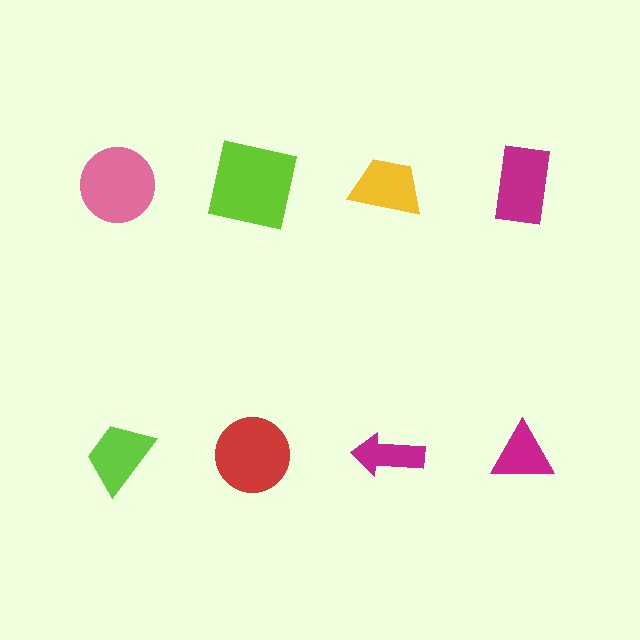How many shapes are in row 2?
4 shapes.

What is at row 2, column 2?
A red circle.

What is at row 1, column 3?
A yellow trapezoid.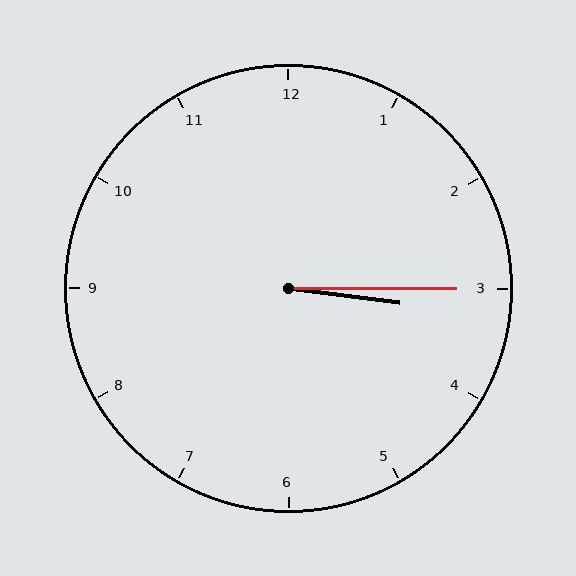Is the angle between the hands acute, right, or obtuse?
It is acute.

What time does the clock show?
3:15.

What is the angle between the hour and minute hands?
Approximately 8 degrees.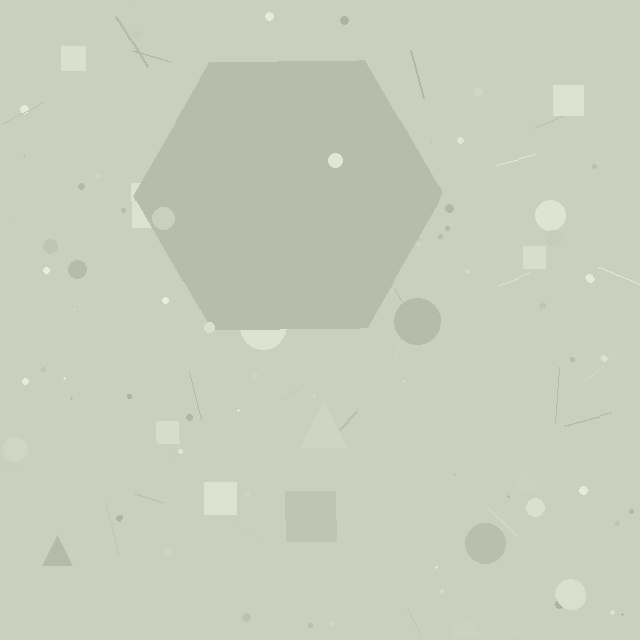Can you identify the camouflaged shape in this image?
The camouflaged shape is a hexagon.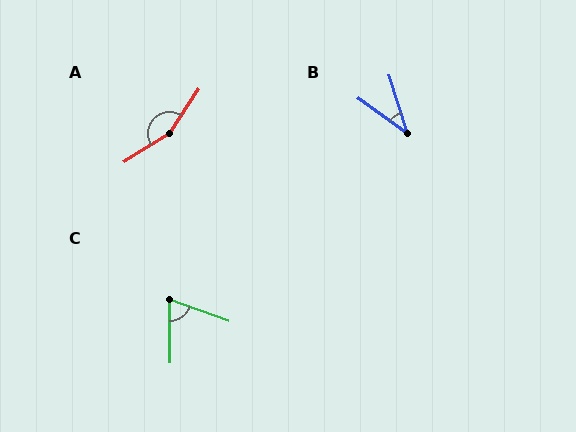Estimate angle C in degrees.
Approximately 70 degrees.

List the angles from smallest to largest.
B (37°), C (70°), A (155°).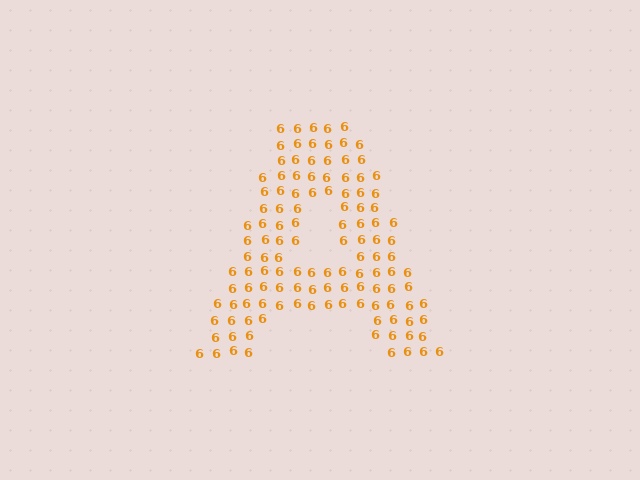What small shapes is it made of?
It is made of small digit 6's.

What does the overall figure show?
The overall figure shows the letter A.